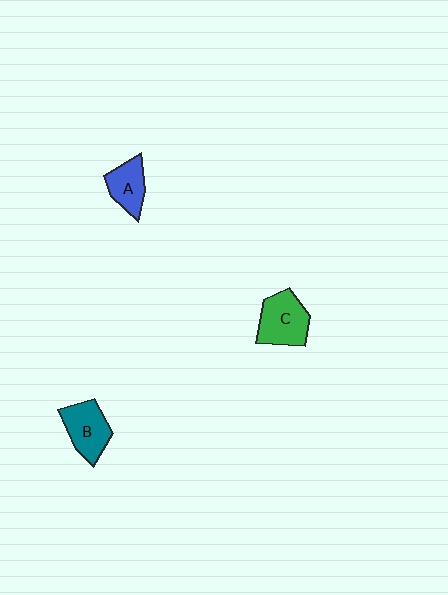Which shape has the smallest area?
Shape A (blue).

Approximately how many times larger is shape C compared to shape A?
Approximately 1.4 times.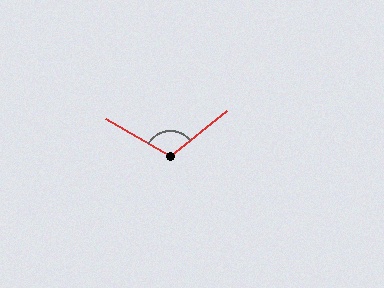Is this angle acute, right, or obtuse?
It is obtuse.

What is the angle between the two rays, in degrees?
Approximately 111 degrees.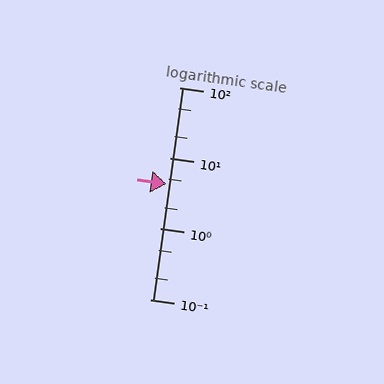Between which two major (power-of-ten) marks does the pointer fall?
The pointer is between 1 and 10.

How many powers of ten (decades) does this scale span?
The scale spans 3 decades, from 0.1 to 100.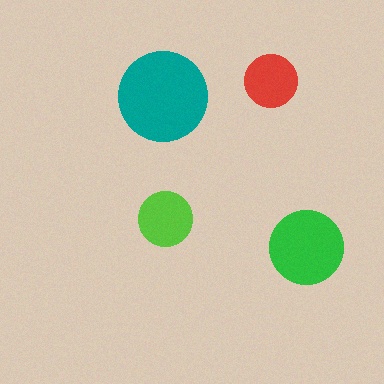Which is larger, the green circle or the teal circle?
The teal one.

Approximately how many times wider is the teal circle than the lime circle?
About 1.5 times wider.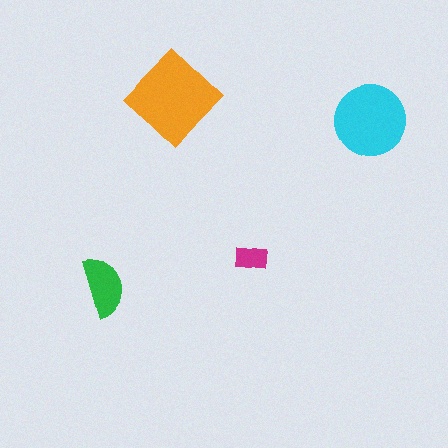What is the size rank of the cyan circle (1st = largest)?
2nd.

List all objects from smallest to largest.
The magenta rectangle, the green semicircle, the cyan circle, the orange diamond.